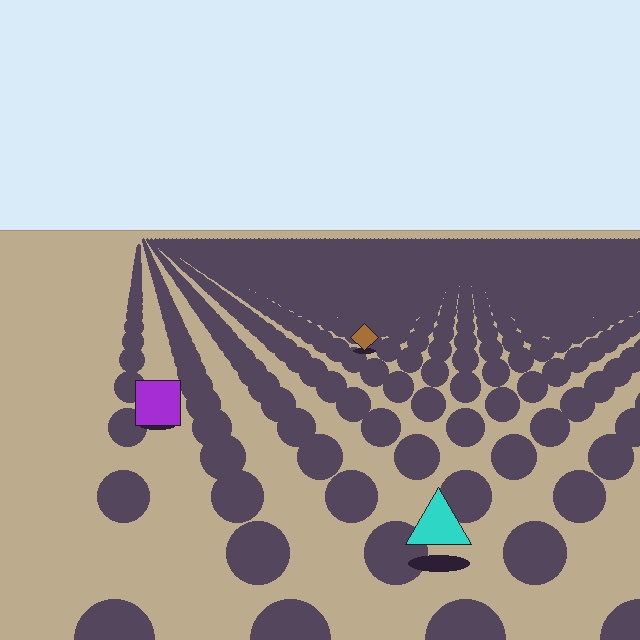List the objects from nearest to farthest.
From nearest to farthest: the cyan triangle, the purple square, the brown diamond.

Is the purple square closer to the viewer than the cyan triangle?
No. The cyan triangle is closer — you can tell from the texture gradient: the ground texture is coarser near it.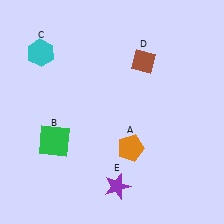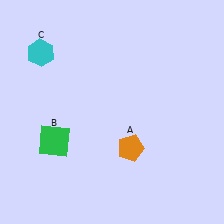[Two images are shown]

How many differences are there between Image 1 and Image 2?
There are 2 differences between the two images.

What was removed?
The purple star (E), the brown diamond (D) were removed in Image 2.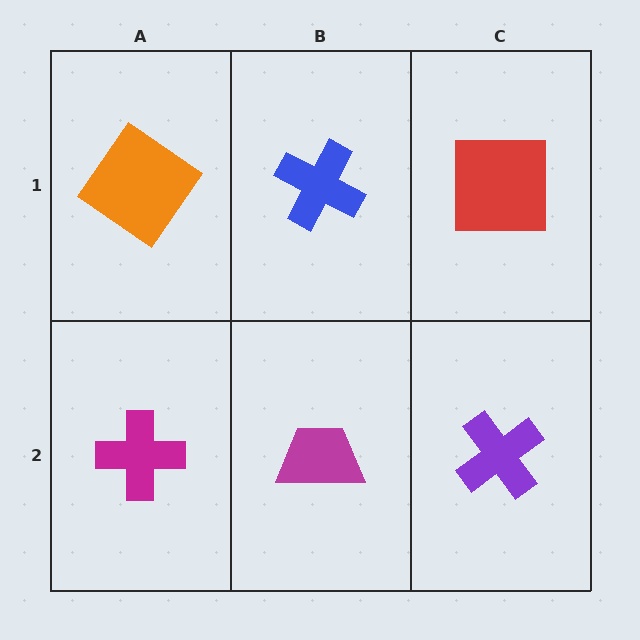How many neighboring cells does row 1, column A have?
2.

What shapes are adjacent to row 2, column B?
A blue cross (row 1, column B), a magenta cross (row 2, column A), a purple cross (row 2, column C).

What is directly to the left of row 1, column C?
A blue cross.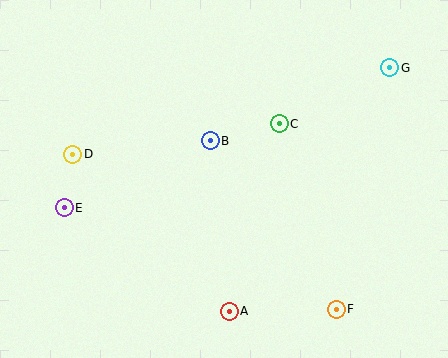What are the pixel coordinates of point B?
Point B is at (210, 141).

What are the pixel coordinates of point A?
Point A is at (229, 311).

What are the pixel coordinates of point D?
Point D is at (73, 154).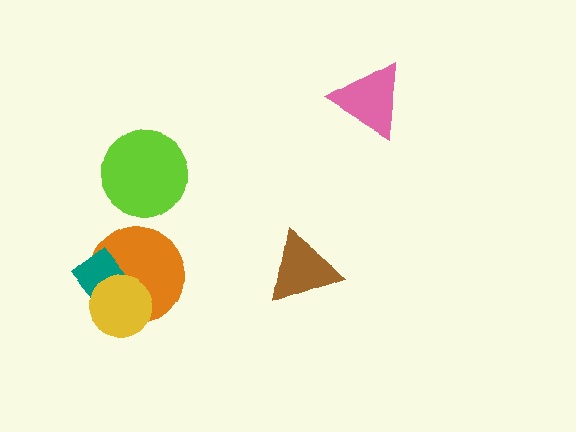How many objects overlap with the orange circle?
2 objects overlap with the orange circle.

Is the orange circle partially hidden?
Yes, it is partially covered by another shape.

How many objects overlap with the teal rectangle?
2 objects overlap with the teal rectangle.